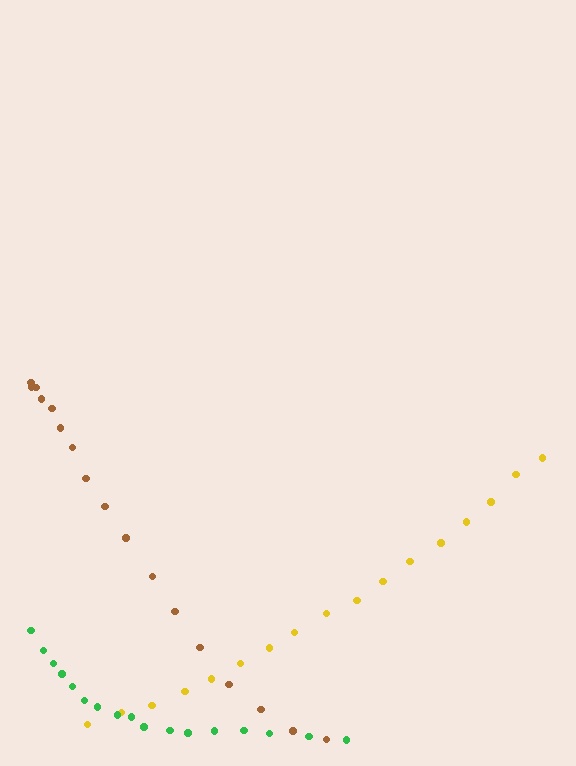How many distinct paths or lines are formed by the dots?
There are 3 distinct paths.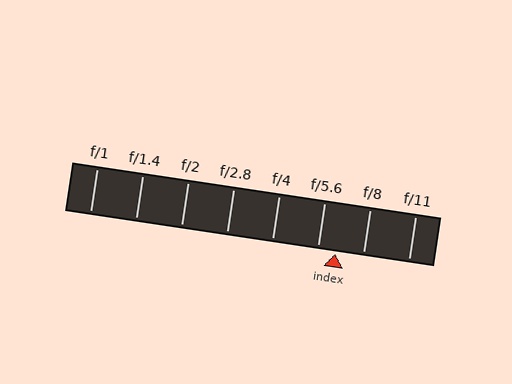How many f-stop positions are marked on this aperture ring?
There are 8 f-stop positions marked.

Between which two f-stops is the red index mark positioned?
The index mark is between f/5.6 and f/8.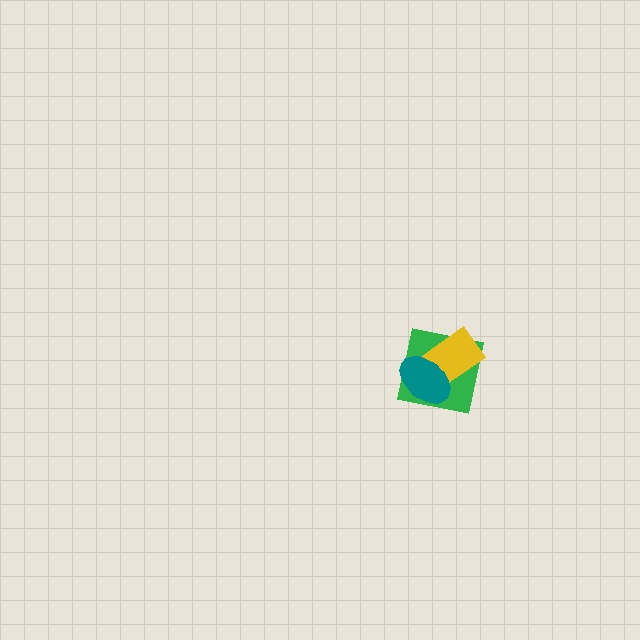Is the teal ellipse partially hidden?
No, no other shape covers it.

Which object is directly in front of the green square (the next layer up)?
The yellow rectangle is directly in front of the green square.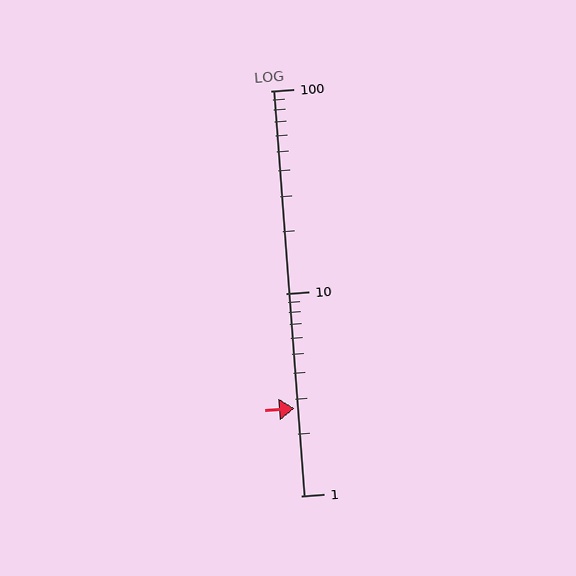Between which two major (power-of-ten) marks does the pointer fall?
The pointer is between 1 and 10.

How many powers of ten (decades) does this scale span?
The scale spans 2 decades, from 1 to 100.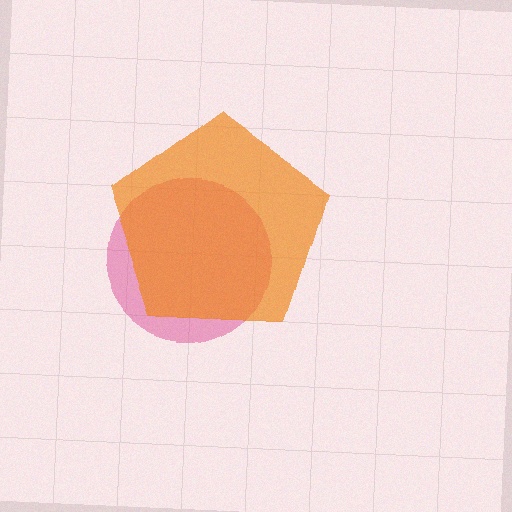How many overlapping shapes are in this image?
There are 2 overlapping shapes in the image.